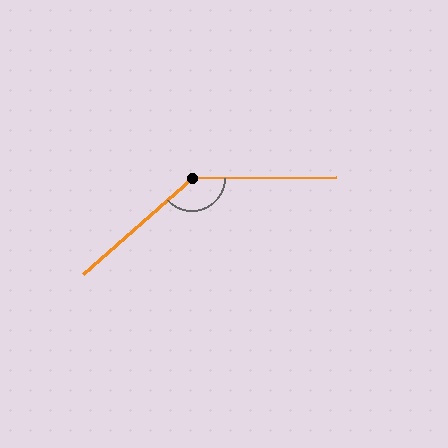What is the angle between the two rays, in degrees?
Approximately 139 degrees.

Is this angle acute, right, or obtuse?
It is obtuse.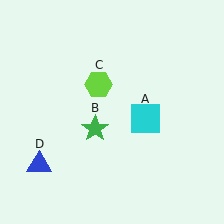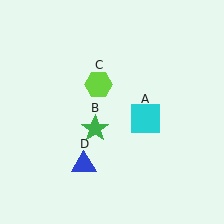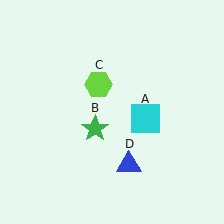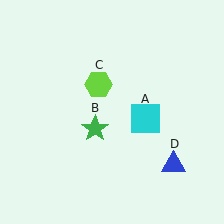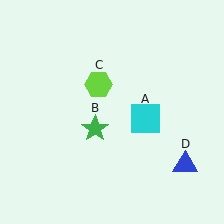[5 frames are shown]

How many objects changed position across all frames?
1 object changed position: blue triangle (object D).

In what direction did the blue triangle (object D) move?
The blue triangle (object D) moved right.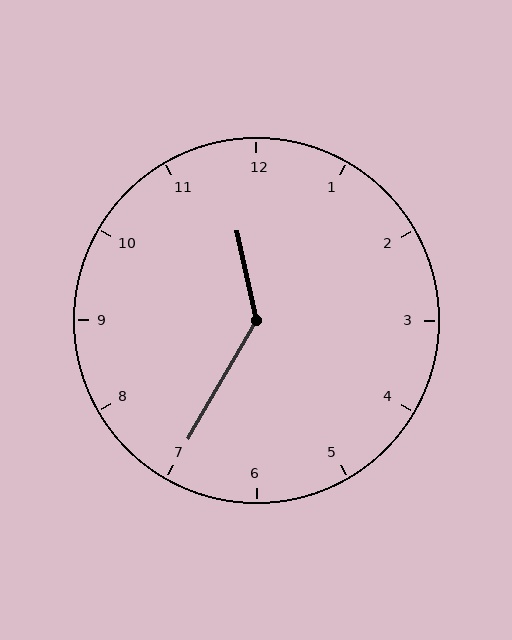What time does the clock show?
11:35.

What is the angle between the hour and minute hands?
Approximately 138 degrees.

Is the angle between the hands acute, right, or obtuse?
It is obtuse.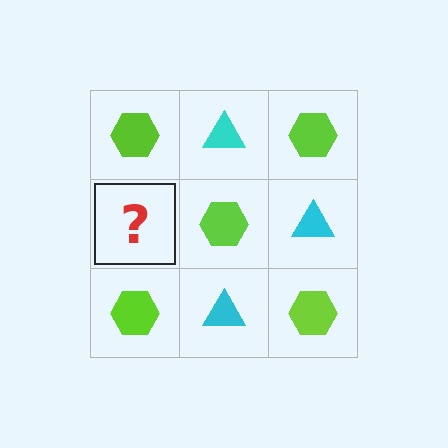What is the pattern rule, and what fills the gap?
The rule is that it alternates lime hexagon and cyan triangle in a checkerboard pattern. The gap should be filled with a cyan triangle.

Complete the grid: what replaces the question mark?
The question mark should be replaced with a cyan triangle.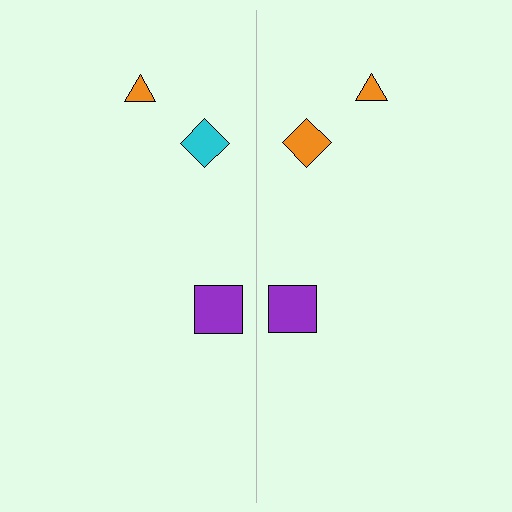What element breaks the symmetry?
The orange diamond on the right side breaks the symmetry — its mirror counterpart is cyan.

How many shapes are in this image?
There are 6 shapes in this image.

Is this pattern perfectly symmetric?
No, the pattern is not perfectly symmetric. The orange diamond on the right side breaks the symmetry — its mirror counterpart is cyan.